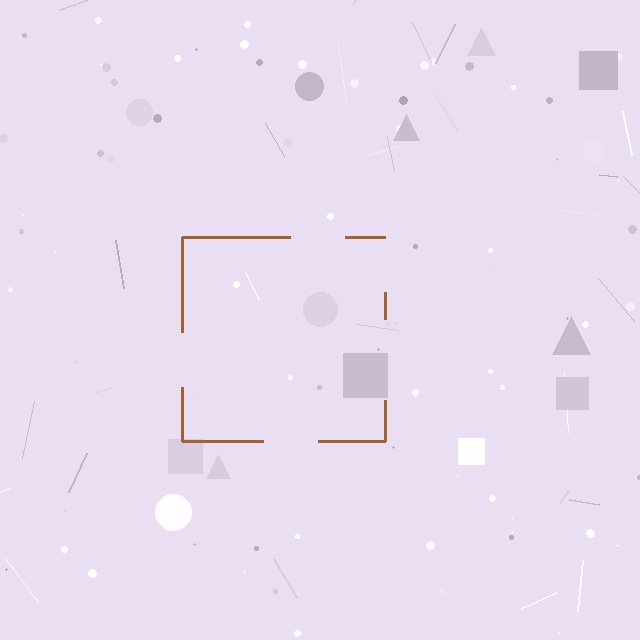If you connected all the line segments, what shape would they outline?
They would outline a square.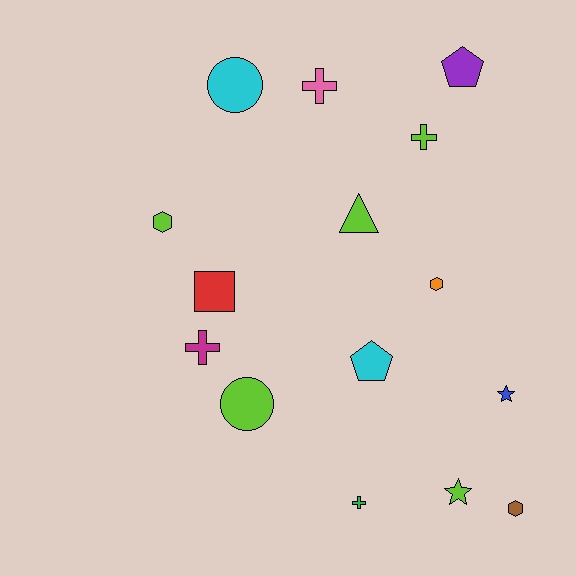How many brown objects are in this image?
There is 1 brown object.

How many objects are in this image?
There are 15 objects.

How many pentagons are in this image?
There are 2 pentagons.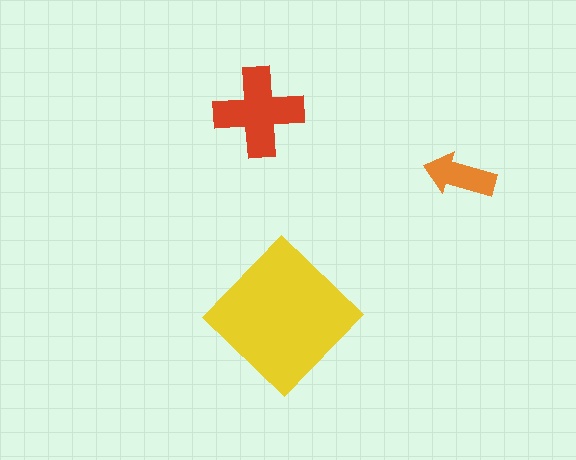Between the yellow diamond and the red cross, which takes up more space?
The yellow diamond.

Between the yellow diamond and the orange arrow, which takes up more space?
The yellow diamond.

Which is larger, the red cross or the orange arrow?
The red cross.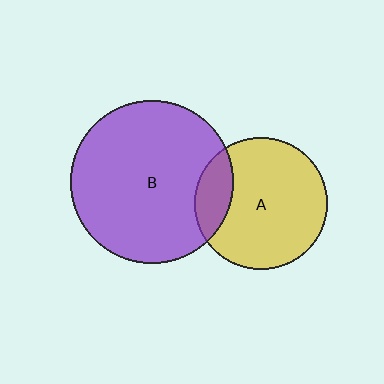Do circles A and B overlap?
Yes.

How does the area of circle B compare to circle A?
Approximately 1.5 times.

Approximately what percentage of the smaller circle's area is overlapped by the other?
Approximately 20%.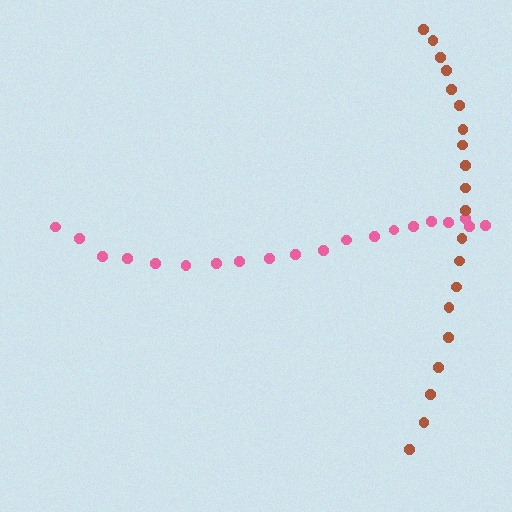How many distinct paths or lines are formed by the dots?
There are 2 distinct paths.